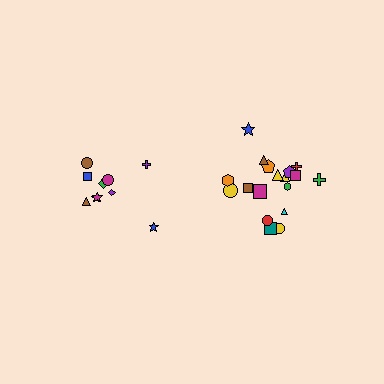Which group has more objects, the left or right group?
The right group.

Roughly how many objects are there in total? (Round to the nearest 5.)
Roughly 30 objects in total.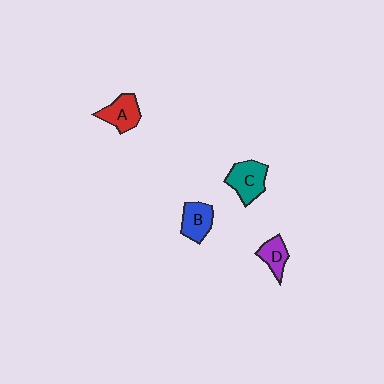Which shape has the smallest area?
Shape D (purple).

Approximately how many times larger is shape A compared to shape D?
Approximately 1.3 times.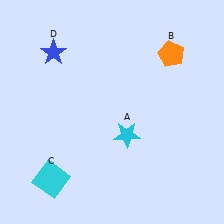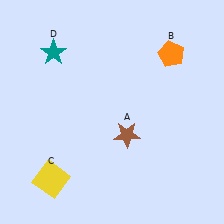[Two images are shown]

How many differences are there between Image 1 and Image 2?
There are 3 differences between the two images.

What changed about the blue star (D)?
In Image 1, D is blue. In Image 2, it changed to teal.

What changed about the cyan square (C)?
In Image 1, C is cyan. In Image 2, it changed to yellow.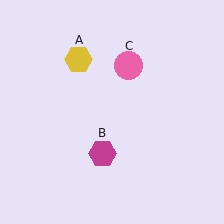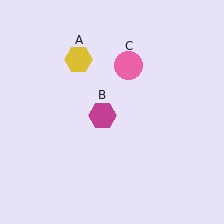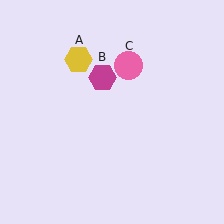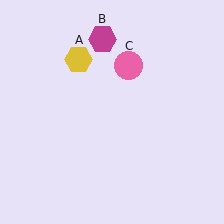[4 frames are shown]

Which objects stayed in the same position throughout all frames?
Yellow hexagon (object A) and pink circle (object C) remained stationary.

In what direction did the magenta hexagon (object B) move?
The magenta hexagon (object B) moved up.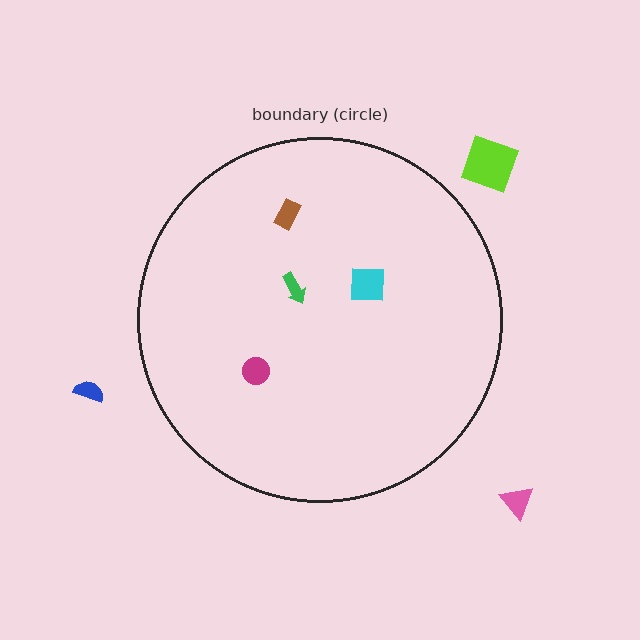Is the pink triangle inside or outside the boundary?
Outside.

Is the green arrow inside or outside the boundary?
Inside.